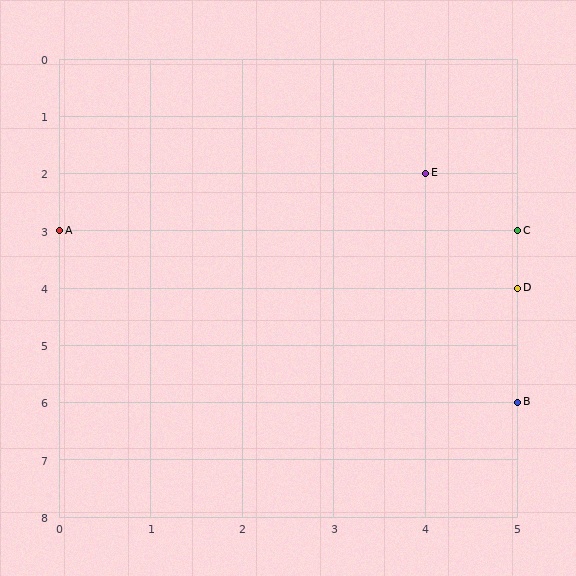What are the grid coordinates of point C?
Point C is at grid coordinates (5, 3).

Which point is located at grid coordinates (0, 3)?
Point A is at (0, 3).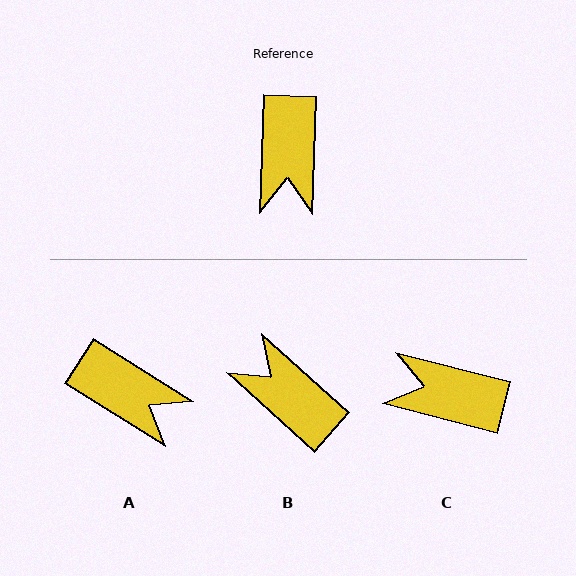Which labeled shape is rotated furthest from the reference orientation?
B, about 130 degrees away.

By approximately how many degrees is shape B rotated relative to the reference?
Approximately 130 degrees clockwise.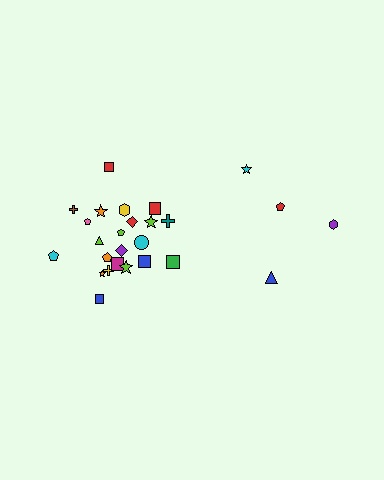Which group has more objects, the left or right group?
The left group.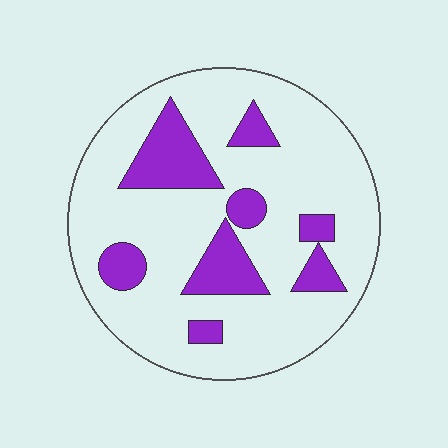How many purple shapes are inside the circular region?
8.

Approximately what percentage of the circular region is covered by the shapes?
Approximately 20%.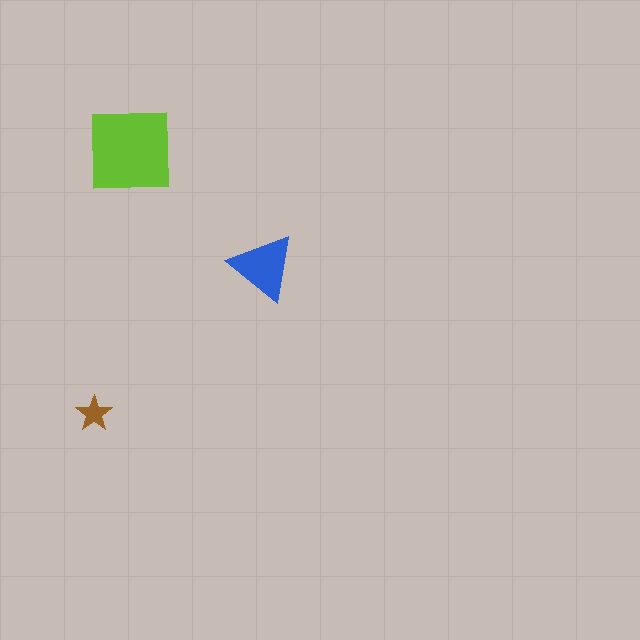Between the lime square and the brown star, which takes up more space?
The lime square.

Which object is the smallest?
The brown star.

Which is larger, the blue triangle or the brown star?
The blue triangle.